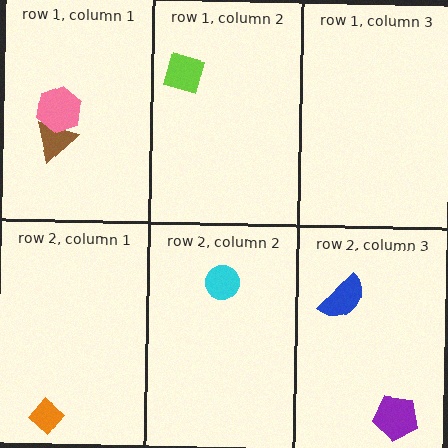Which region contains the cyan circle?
The row 2, column 2 region.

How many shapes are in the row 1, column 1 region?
2.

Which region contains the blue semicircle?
The row 2, column 3 region.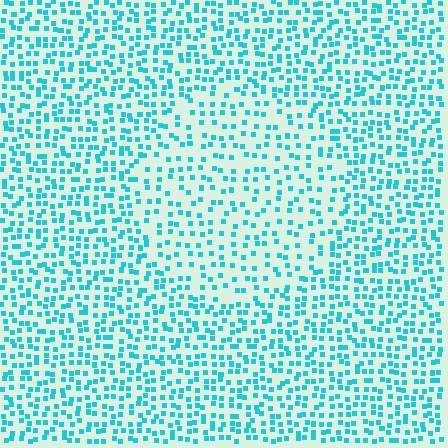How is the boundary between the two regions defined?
The boundary is defined by a change in element density (approximately 1.7x ratio). All elements are the same color, size, and shape.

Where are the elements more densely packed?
The elements are more densely packed outside the circle boundary.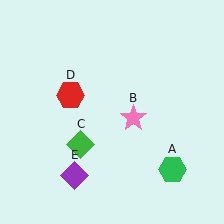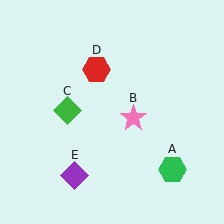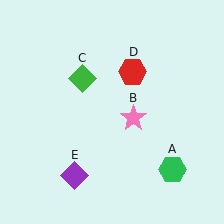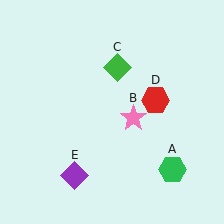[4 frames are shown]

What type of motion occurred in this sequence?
The green diamond (object C), red hexagon (object D) rotated clockwise around the center of the scene.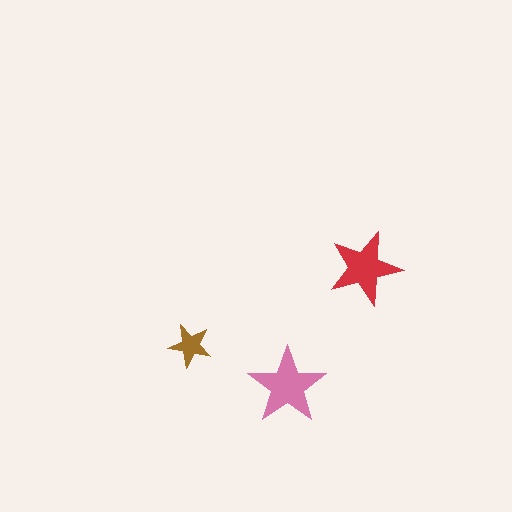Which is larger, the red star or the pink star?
The pink one.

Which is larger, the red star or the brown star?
The red one.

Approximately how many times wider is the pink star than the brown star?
About 2 times wider.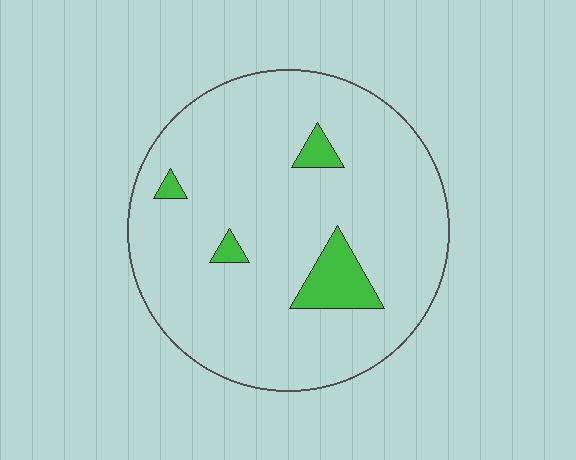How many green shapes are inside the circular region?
4.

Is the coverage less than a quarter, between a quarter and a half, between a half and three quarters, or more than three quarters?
Less than a quarter.